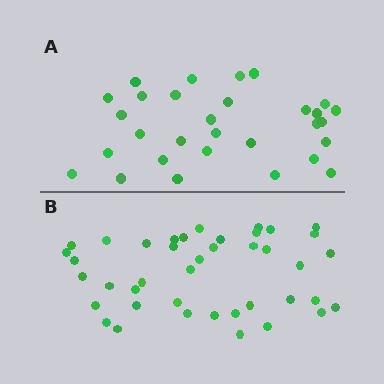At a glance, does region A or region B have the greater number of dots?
Region B (the bottom region) has more dots.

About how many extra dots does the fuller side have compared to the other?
Region B has roughly 12 or so more dots than region A.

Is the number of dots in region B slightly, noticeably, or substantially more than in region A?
Region B has noticeably more, but not dramatically so. The ratio is roughly 1.4 to 1.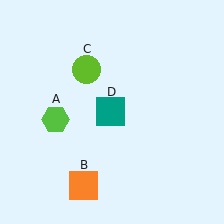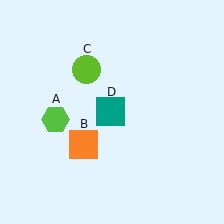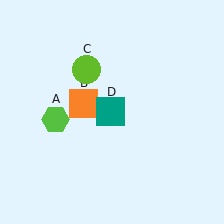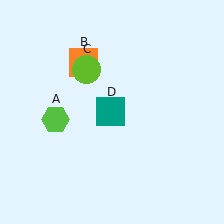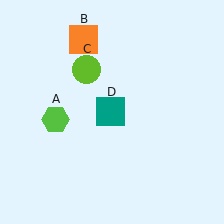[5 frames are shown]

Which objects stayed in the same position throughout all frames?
Lime hexagon (object A) and lime circle (object C) and teal square (object D) remained stationary.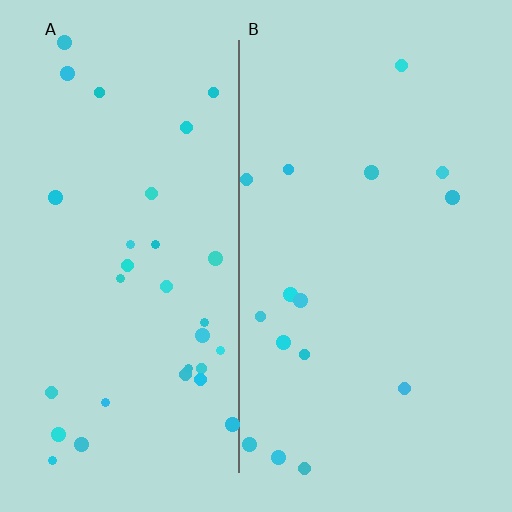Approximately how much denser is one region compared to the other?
Approximately 1.9× — region A over region B.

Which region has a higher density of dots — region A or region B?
A (the left).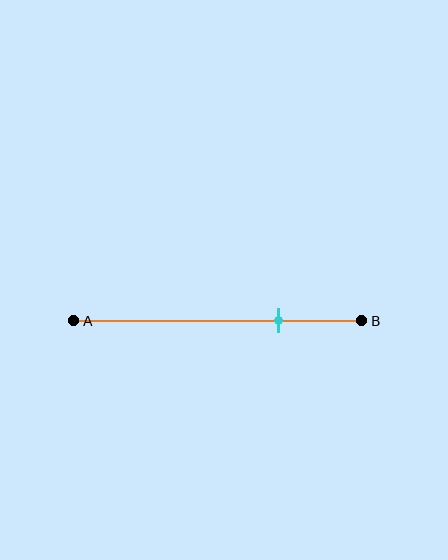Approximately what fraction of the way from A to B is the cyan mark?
The cyan mark is approximately 70% of the way from A to B.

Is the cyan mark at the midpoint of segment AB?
No, the mark is at about 70% from A, not at the 50% midpoint.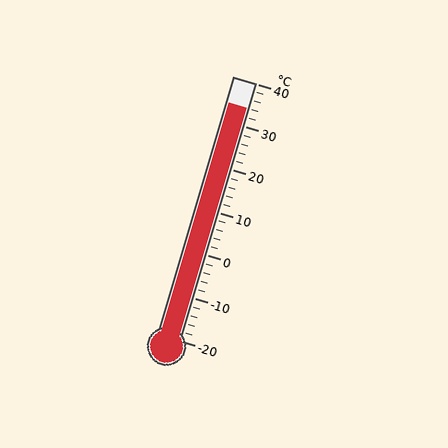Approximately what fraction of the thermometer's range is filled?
The thermometer is filled to approximately 90% of its range.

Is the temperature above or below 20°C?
The temperature is above 20°C.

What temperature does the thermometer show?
The thermometer shows approximately 34°C.